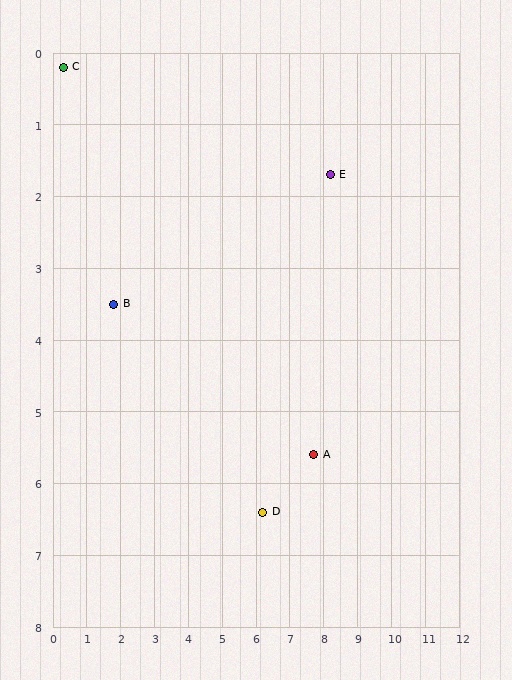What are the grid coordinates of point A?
Point A is at approximately (7.7, 5.6).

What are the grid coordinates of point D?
Point D is at approximately (6.2, 6.4).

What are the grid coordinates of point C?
Point C is at approximately (0.3, 0.2).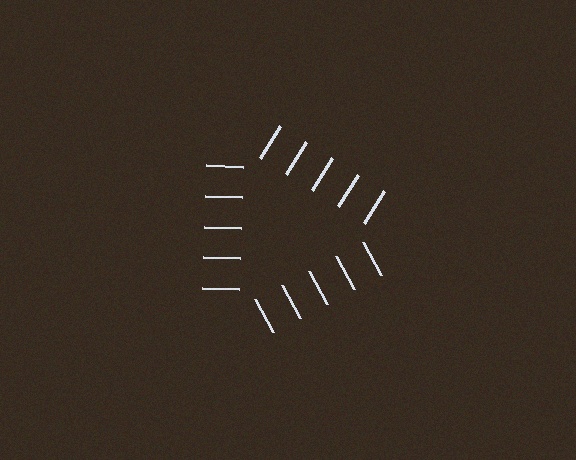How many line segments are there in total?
15 — 5 along each of the 3 edges.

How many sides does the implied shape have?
3 sides — the line-ends trace a triangle.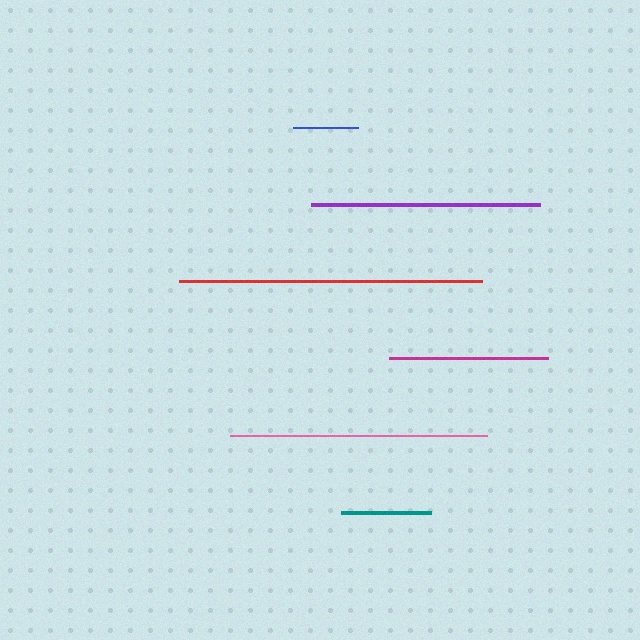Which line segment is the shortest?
The blue line is the shortest at approximately 66 pixels.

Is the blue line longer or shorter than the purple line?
The purple line is longer than the blue line.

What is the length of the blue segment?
The blue segment is approximately 66 pixels long.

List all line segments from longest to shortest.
From longest to shortest: red, pink, purple, magenta, teal, blue.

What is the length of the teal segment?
The teal segment is approximately 90 pixels long.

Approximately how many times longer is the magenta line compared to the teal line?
The magenta line is approximately 1.8 times the length of the teal line.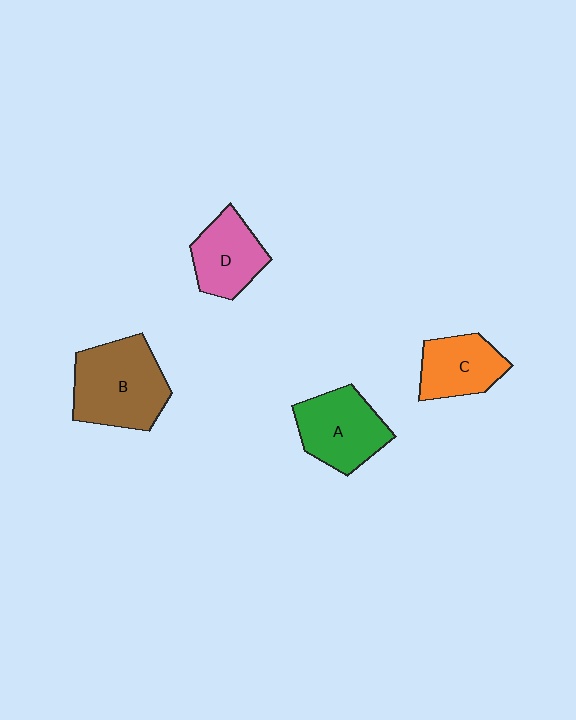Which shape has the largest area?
Shape B (brown).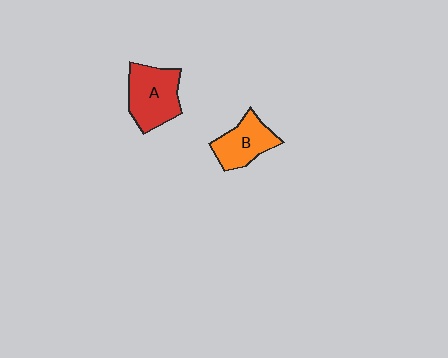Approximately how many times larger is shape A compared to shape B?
Approximately 1.3 times.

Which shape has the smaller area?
Shape B (orange).